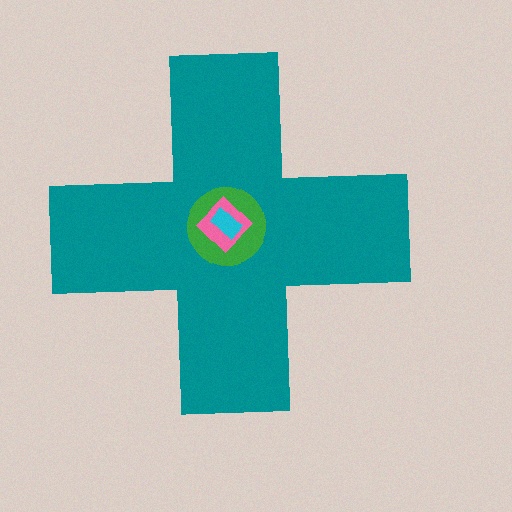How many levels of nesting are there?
4.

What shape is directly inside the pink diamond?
The cyan rectangle.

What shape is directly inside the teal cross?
The green circle.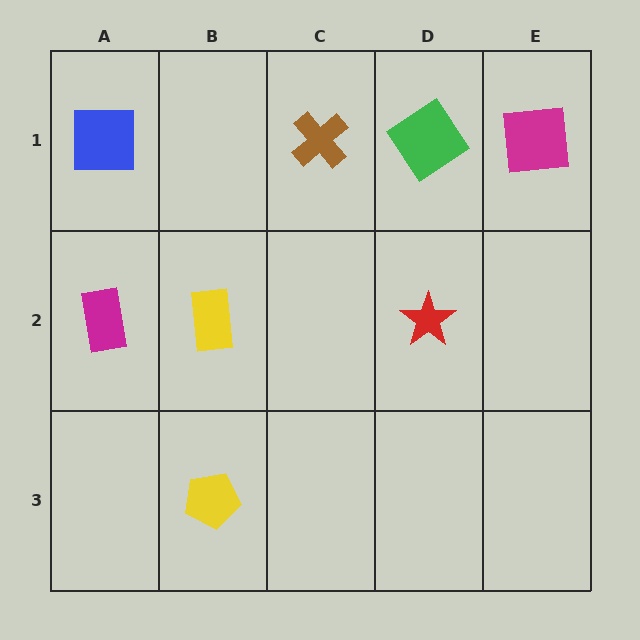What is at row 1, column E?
A magenta square.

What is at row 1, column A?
A blue square.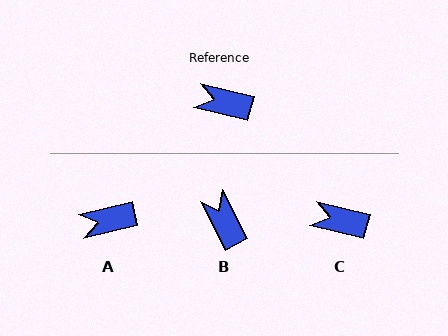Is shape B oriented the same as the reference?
No, it is off by about 48 degrees.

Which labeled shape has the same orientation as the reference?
C.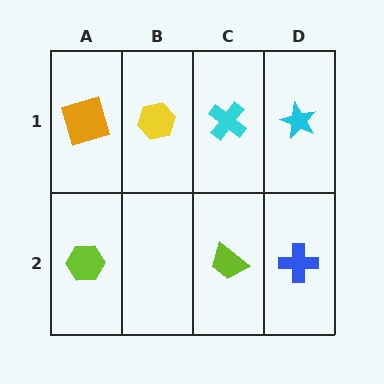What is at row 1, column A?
An orange square.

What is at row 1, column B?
A yellow hexagon.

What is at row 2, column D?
A blue cross.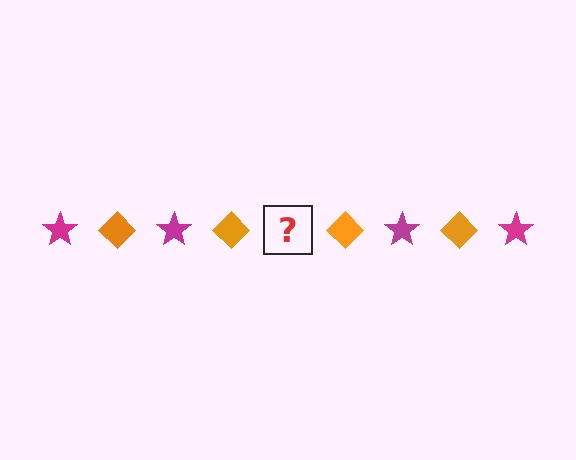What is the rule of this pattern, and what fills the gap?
The rule is that the pattern alternates between magenta star and orange diamond. The gap should be filled with a magenta star.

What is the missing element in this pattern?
The missing element is a magenta star.